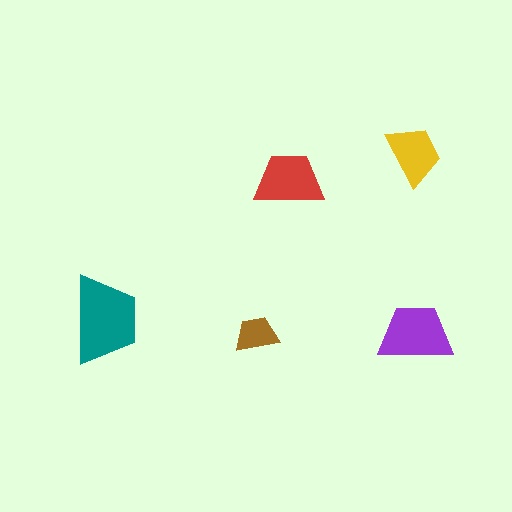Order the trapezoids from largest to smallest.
the teal one, the purple one, the red one, the yellow one, the brown one.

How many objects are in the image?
There are 5 objects in the image.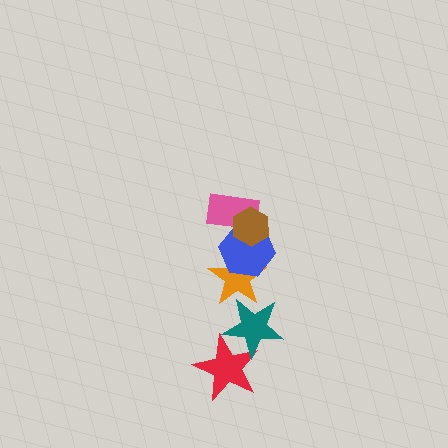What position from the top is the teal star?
The teal star is 5th from the top.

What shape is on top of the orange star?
The blue hexagon is on top of the orange star.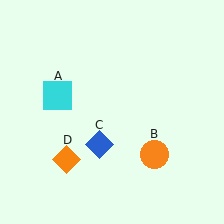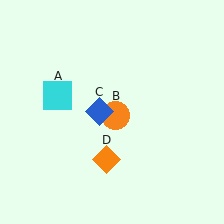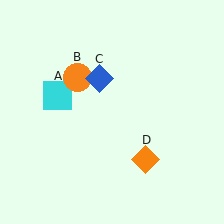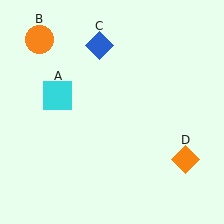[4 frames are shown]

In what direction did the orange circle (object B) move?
The orange circle (object B) moved up and to the left.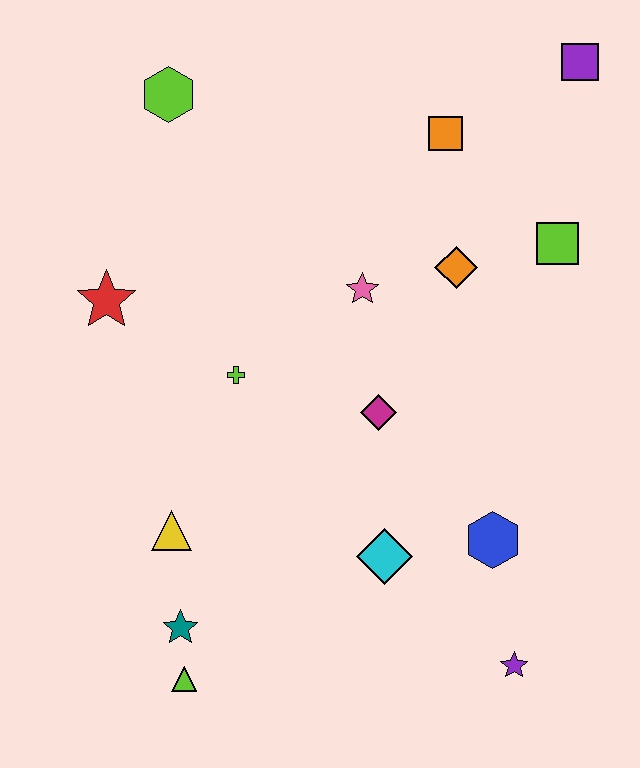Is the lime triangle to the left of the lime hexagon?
No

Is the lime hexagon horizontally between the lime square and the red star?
Yes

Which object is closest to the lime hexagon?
The red star is closest to the lime hexagon.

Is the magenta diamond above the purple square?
No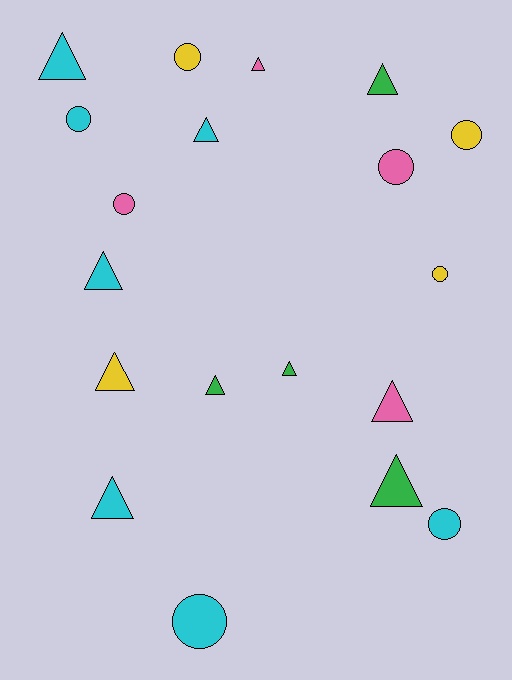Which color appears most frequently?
Cyan, with 7 objects.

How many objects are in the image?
There are 19 objects.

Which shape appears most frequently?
Triangle, with 11 objects.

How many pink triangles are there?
There are 2 pink triangles.